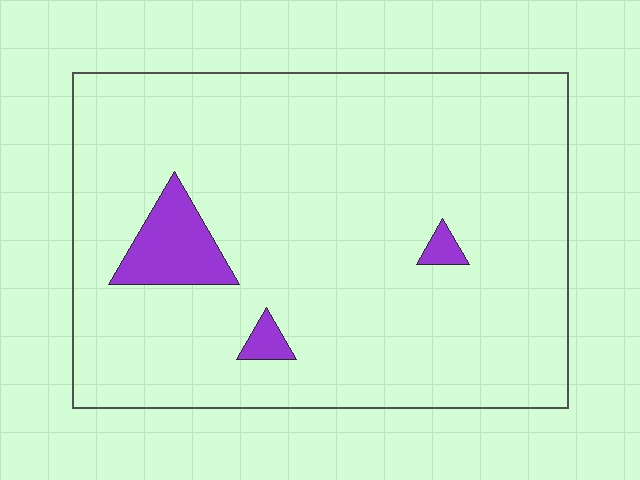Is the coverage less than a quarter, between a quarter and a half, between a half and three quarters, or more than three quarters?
Less than a quarter.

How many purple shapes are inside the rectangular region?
3.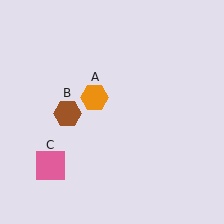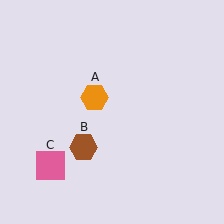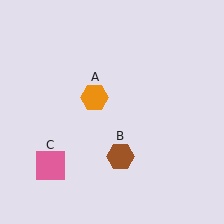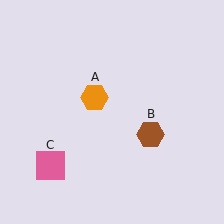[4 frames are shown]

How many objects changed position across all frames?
1 object changed position: brown hexagon (object B).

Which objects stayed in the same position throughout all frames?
Orange hexagon (object A) and pink square (object C) remained stationary.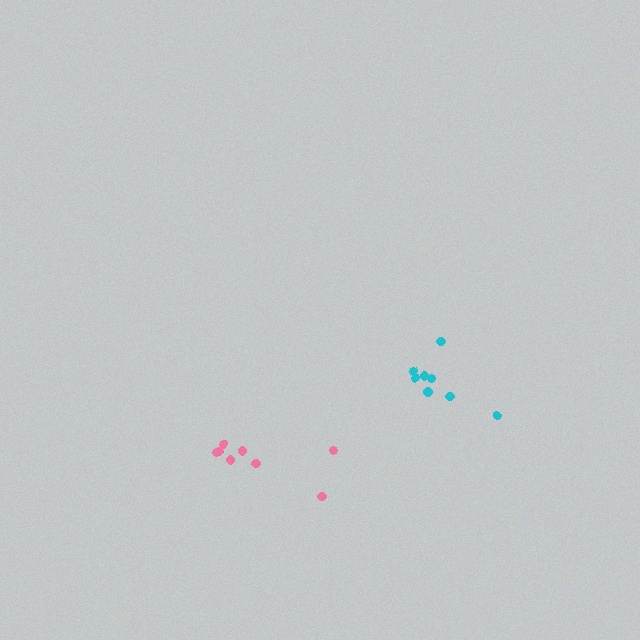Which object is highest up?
The cyan cluster is topmost.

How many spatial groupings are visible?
There are 2 spatial groupings.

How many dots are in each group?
Group 1: 8 dots, Group 2: 8 dots (16 total).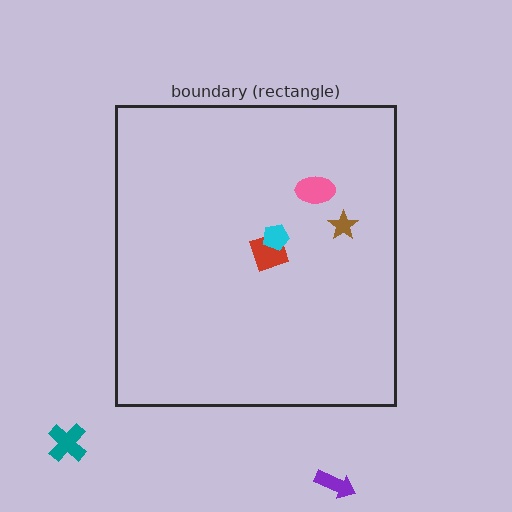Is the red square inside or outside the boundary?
Inside.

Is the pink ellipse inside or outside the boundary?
Inside.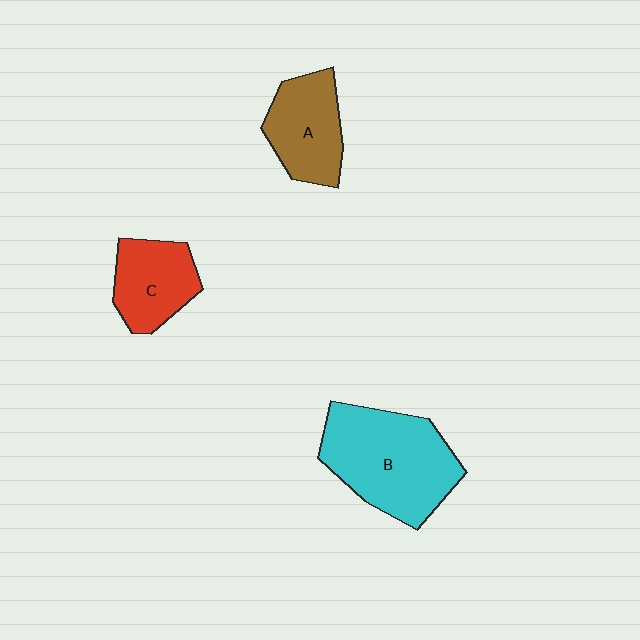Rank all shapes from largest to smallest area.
From largest to smallest: B (cyan), A (brown), C (red).